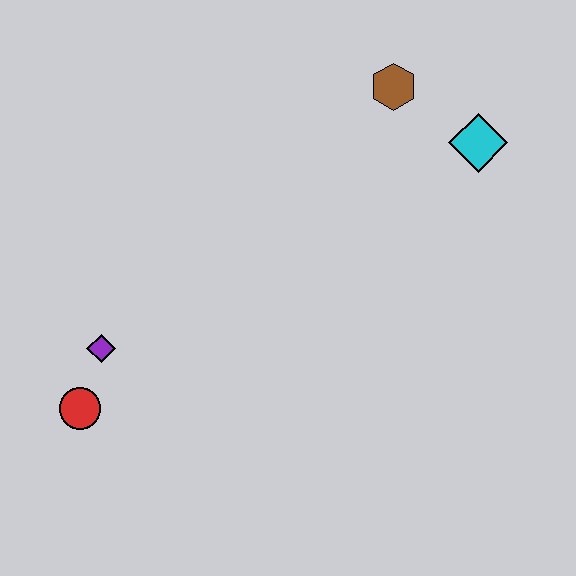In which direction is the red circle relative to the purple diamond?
The red circle is below the purple diamond.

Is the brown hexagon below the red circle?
No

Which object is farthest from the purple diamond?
The cyan diamond is farthest from the purple diamond.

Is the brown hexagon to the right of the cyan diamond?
No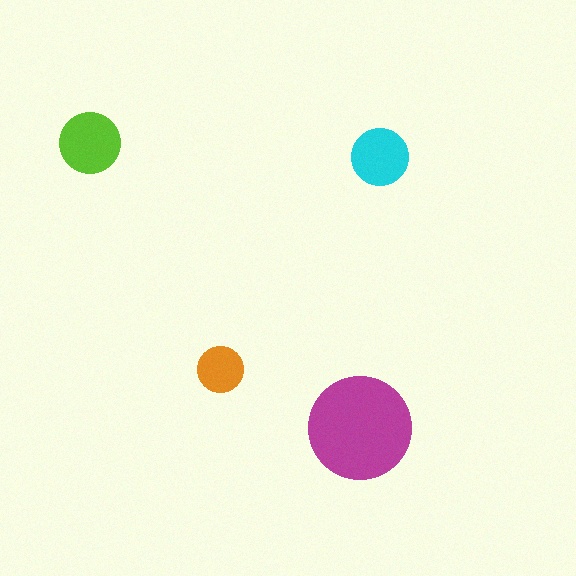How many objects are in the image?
There are 4 objects in the image.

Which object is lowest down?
The magenta circle is bottommost.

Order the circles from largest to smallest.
the magenta one, the lime one, the cyan one, the orange one.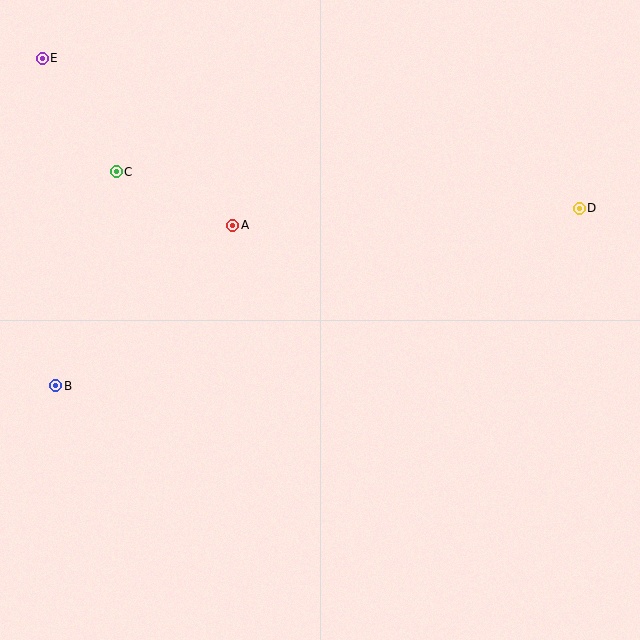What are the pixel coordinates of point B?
Point B is at (56, 386).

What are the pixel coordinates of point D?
Point D is at (579, 208).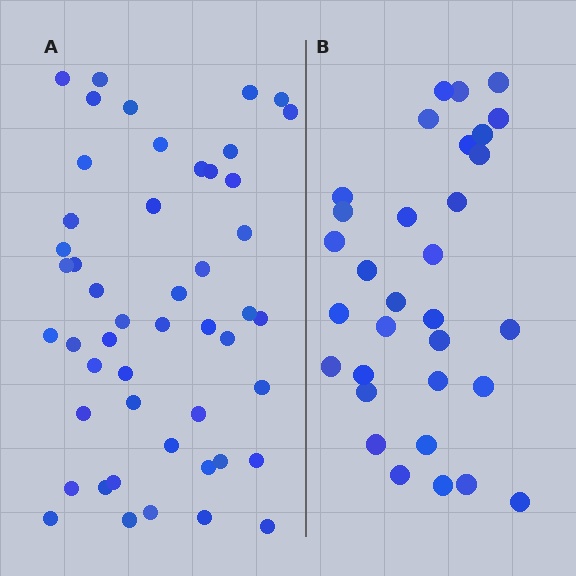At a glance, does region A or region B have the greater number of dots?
Region A (the left region) has more dots.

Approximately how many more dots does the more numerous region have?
Region A has approximately 15 more dots than region B.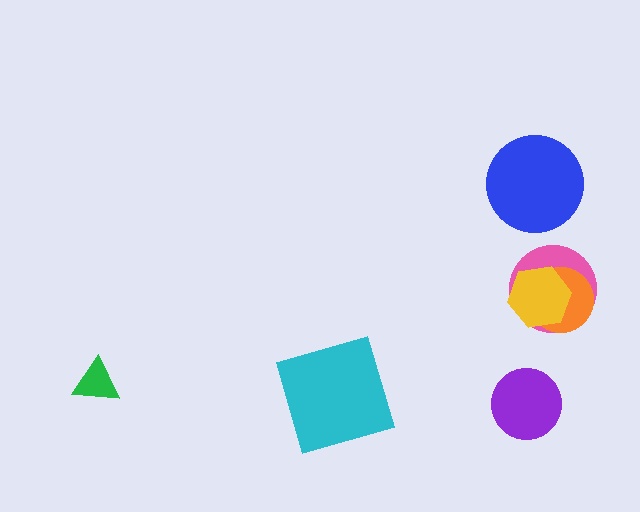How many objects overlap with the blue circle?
0 objects overlap with the blue circle.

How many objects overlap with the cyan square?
0 objects overlap with the cyan square.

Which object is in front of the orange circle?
The yellow hexagon is in front of the orange circle.